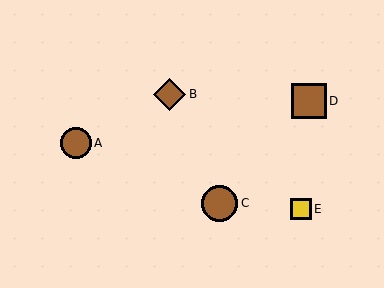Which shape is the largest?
The brown circle (labeled C) is the largest.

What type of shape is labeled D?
Shape D is a brown square.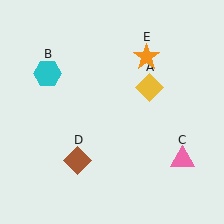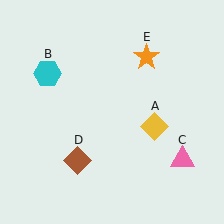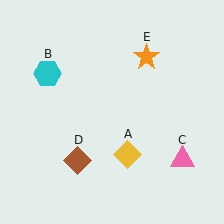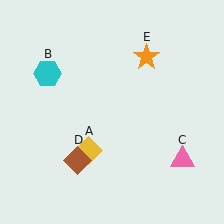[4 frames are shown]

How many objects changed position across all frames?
1 object changed position: yellow diamond (object A).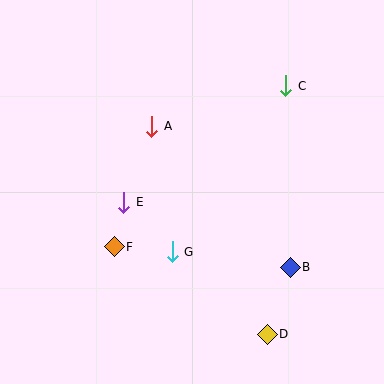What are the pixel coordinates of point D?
Point D is at (267, 334).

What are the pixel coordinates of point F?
Point F is at (114, 247).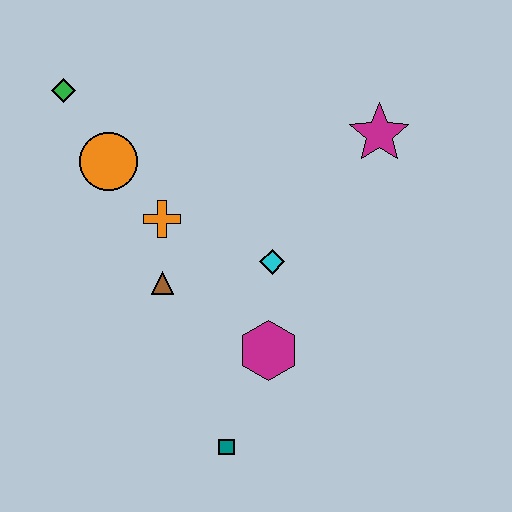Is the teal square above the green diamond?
No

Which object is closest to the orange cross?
The brown triangle is closest to the orange cross.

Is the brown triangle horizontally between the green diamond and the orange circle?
No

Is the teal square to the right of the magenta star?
No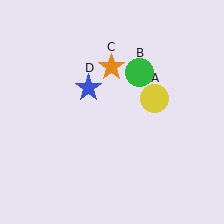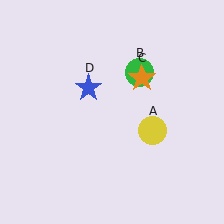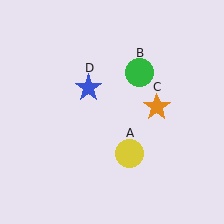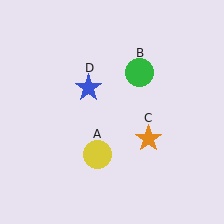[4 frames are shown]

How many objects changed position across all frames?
2 objects changed position: yellow circle (object A), orange star (object C).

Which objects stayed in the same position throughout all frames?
Green circle (object B) and blue star (object D) remained stationary.